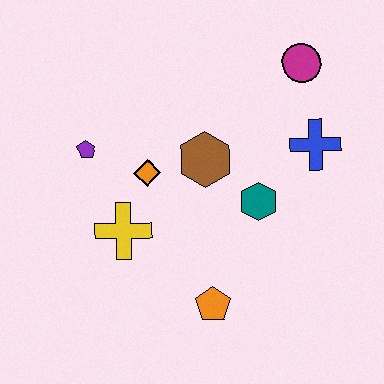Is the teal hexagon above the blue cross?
No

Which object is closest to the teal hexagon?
The brown hexagon is closest to the teal hexagon.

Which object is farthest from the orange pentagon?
The magenta circle is farthest from the orange pentagon.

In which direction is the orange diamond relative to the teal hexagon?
The orange diamond is to the left of the teal hexagon.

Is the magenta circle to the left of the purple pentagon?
No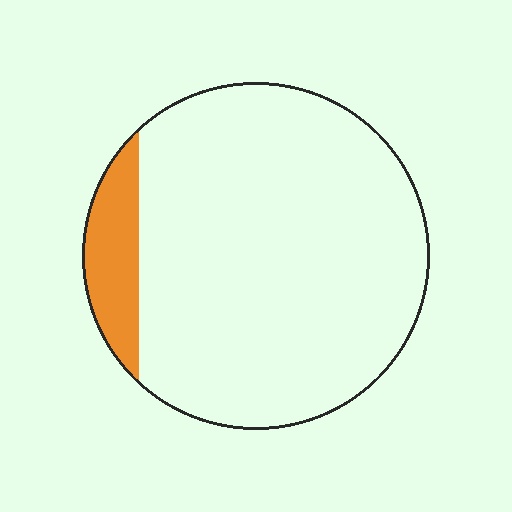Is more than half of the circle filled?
No.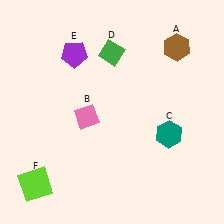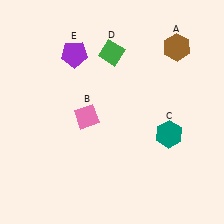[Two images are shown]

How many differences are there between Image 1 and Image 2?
There is 1 difference between the two images.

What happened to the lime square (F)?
The lime square (F) was removed in Image 2. It was in the bottom-left area of Image 1.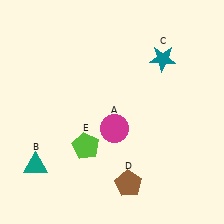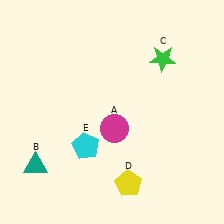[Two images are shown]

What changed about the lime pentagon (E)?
In Image 1, E is lime. In Image 2, it changed to cyan.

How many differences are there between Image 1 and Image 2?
There are 3 differences between the two images.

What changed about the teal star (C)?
In Image 1, C is teal. In Image 2, it changed to green.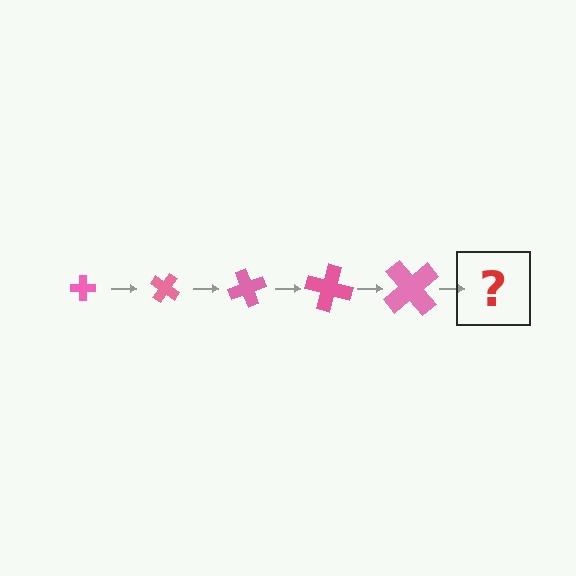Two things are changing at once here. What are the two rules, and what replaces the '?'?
The two rules are that the cross grows larger each step and it rotates 35 degrees each step. The '?' should be a cross, larger than the previous one and rotated 175 degrees from the start.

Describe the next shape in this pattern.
It should be a cross, larger than the previous one and rotated 175 degrees from the start.